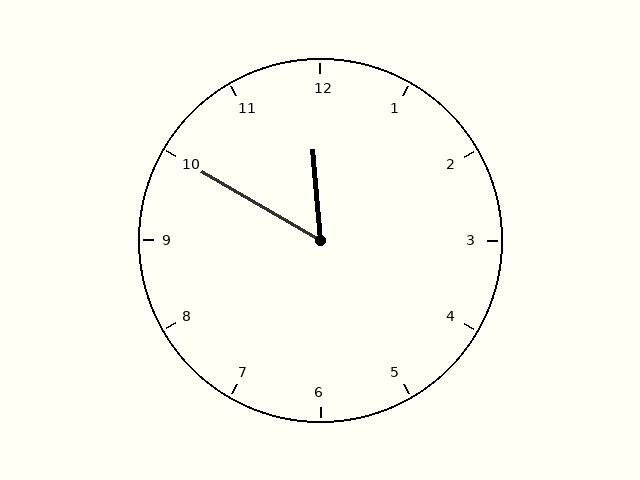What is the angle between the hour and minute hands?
Approximately 55 degrees.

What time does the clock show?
11:50.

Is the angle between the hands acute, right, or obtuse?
It is acute.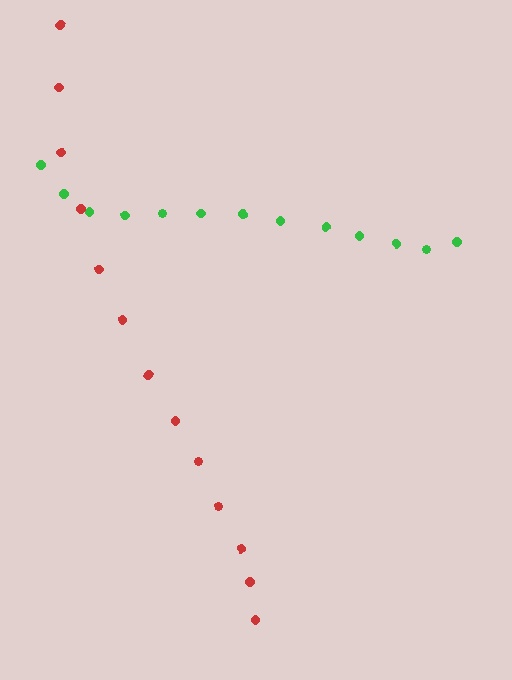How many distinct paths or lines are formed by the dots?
There are 2 distinct paths.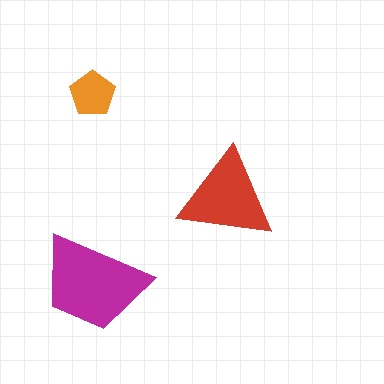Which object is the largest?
The magenta trapezoid.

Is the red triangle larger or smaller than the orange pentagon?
Larger.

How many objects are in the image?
There are 3 objects in the image.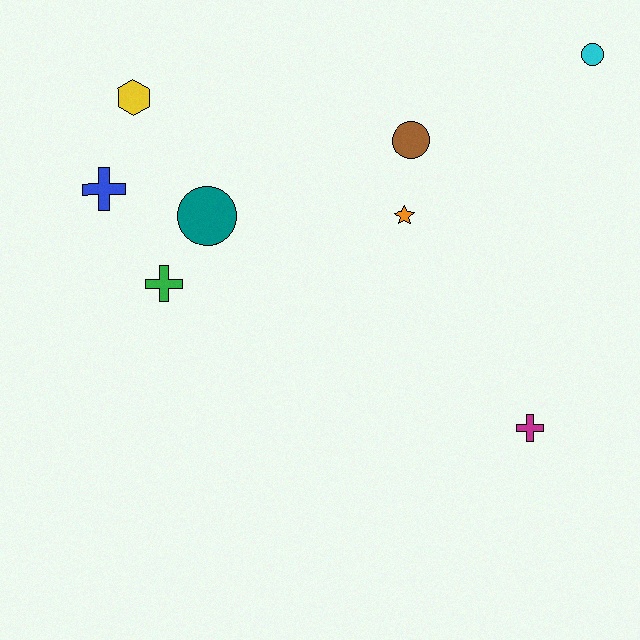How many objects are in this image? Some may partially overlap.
There are 8 objects.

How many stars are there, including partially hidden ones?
There is 1 star.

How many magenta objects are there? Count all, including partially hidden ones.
There is 1 magenta object.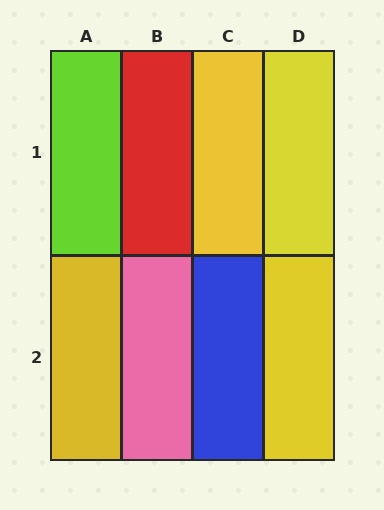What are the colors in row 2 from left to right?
Yellow, pink, blue, yellow.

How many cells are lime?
1 cell is lime.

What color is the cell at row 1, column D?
Yellow.